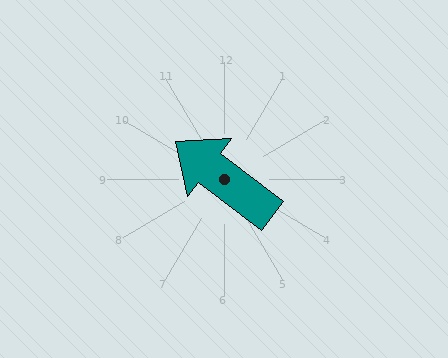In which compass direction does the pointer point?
Northwest.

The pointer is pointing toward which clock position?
Roughly 10 o'clock.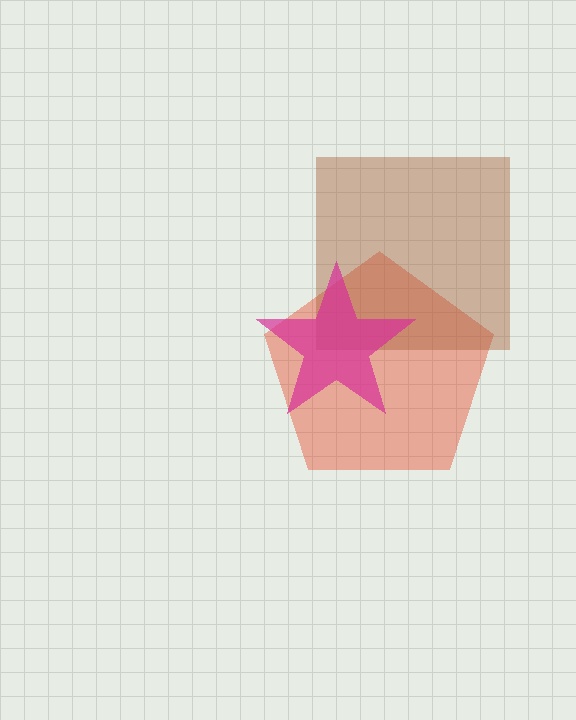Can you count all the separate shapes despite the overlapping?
Yes, there are 3 separate shapes.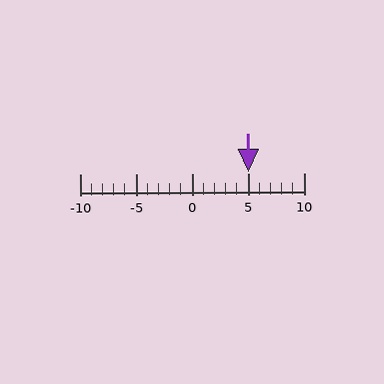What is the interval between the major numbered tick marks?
The major tick marks are spaced 5 units apart.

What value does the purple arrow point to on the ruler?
The purple arrow points to approximately 5.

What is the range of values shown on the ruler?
The ruler shows values from -10 to 10.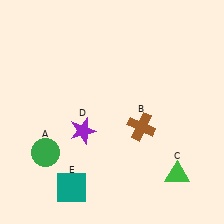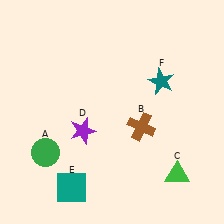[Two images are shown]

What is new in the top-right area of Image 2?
A teal star (F) was added in the top-right area of Image 2.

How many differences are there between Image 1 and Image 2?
There is 1 difference between the two images.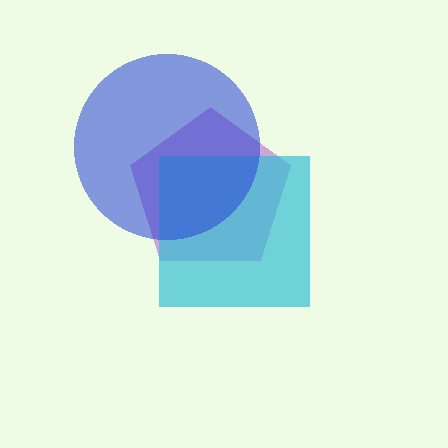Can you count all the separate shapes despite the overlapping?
Yes, there are 3 separate shapes.